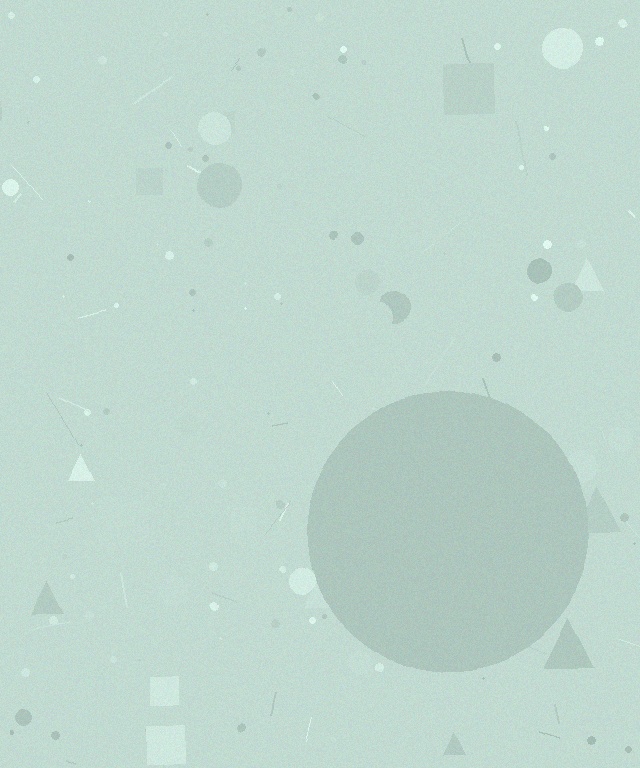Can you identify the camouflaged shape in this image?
The camouflaged shape is a circle.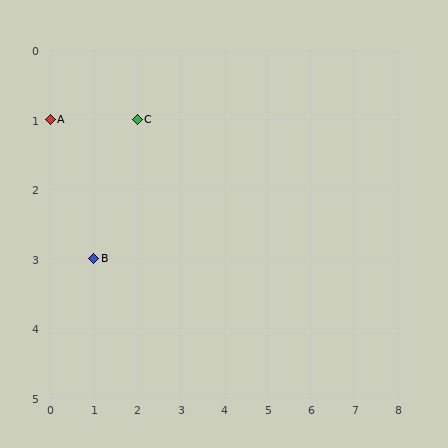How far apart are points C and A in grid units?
Points C and A are 2 columns apart.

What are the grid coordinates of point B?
Point B is at grid coordinates (1, 3).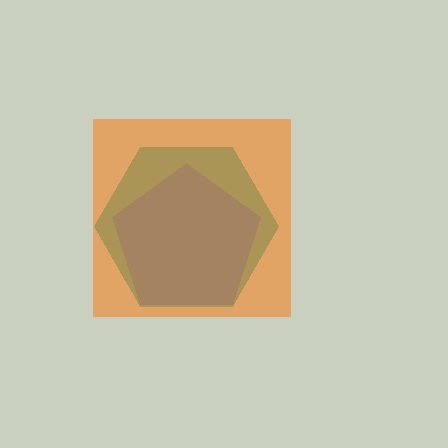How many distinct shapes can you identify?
There are 3 distinct shapes: a teal hexagon, a blue pentagon, an orange square.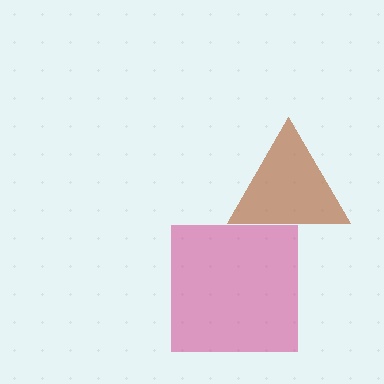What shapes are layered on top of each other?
The layered shapes are: a magenta square, a brown triangle.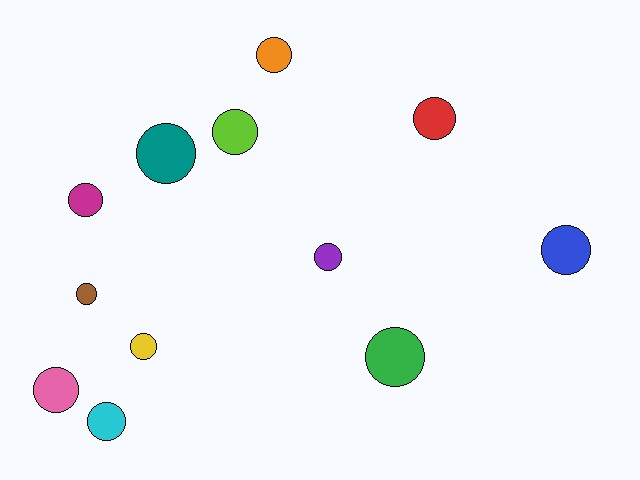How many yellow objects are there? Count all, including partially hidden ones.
There is 1 yellow object.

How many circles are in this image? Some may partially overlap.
There are 12 circles.